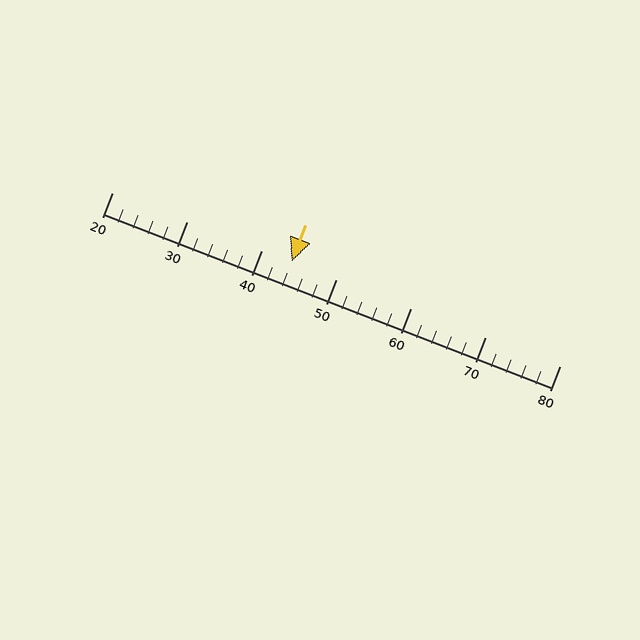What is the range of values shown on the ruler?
The ruler shows values from 20 to 80.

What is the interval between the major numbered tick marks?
The major tick marks are spaced 10 units apart.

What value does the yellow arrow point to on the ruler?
The yellow arrow points to approximately 44.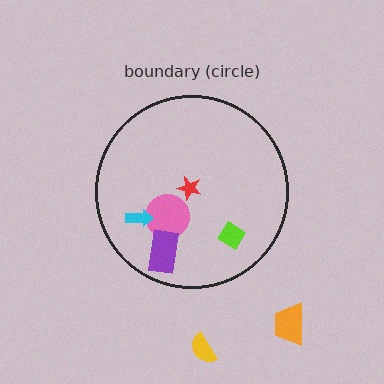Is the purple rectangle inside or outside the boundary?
Inside.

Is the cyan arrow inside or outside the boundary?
Inside.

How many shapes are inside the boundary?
5 inside, 2 outside.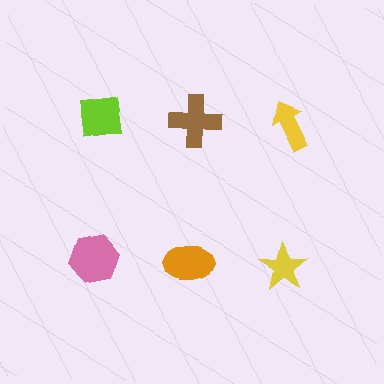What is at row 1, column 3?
A yellow arrow.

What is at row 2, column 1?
A pink hexagon.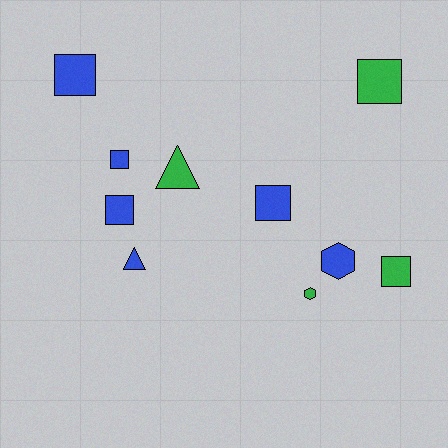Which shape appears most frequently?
Square, with 6 objects.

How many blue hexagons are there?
There is 1 blue hexagon.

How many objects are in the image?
There are 10 objects.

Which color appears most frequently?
Blue, with 6 objects.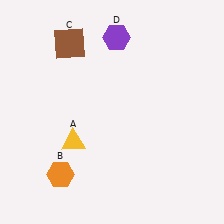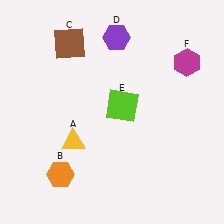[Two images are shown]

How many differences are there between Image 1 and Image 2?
There are 2 differences between the two images.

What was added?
A lime square (E), a magenta hexagon (F) were added in Image 2.